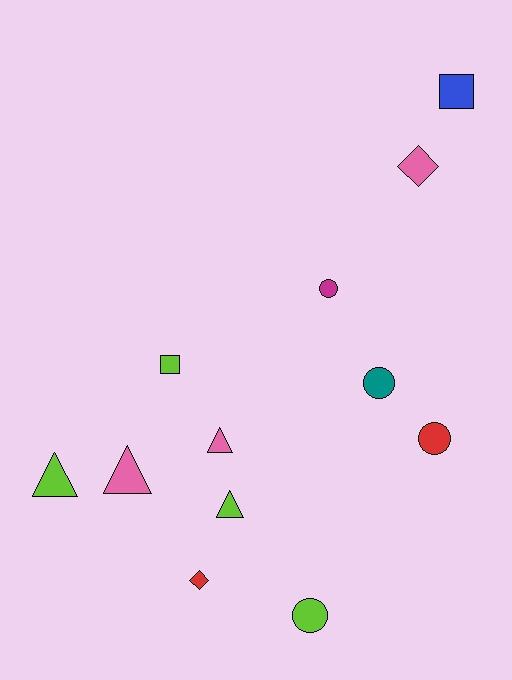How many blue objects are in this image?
There is 1 blue object.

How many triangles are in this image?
There are 4 triangles.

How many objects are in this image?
There are 12 objects.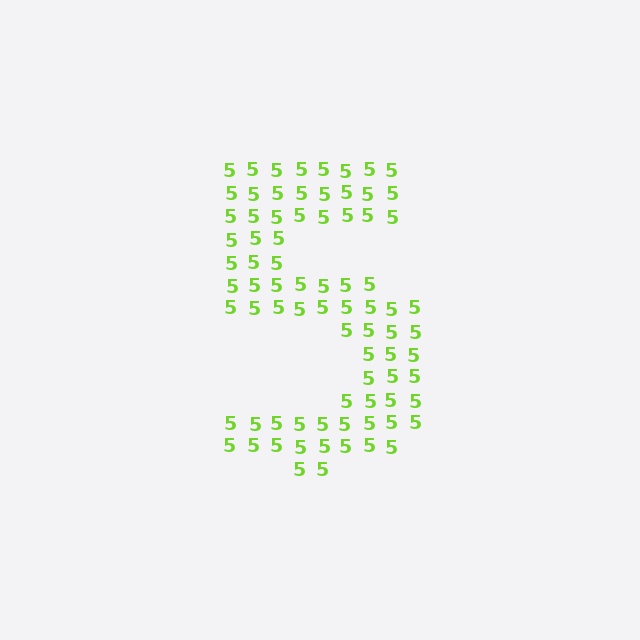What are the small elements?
The small elements are digit 5's.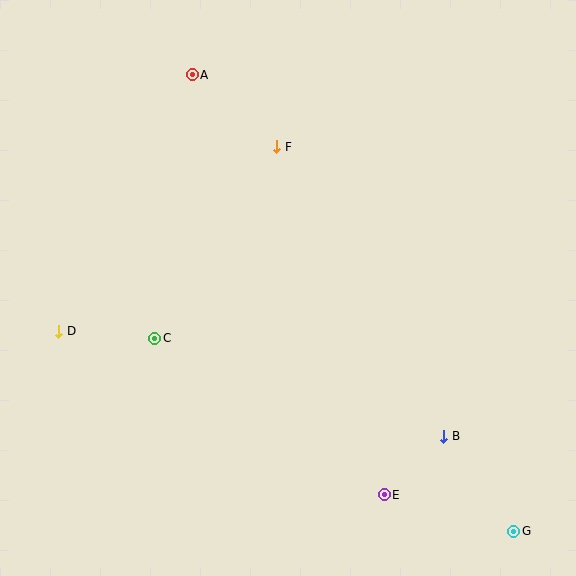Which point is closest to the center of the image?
Point F at (277, 147) is closest to the center.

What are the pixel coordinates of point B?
Point B is at (444, 436).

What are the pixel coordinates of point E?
Point E is at (384, 495).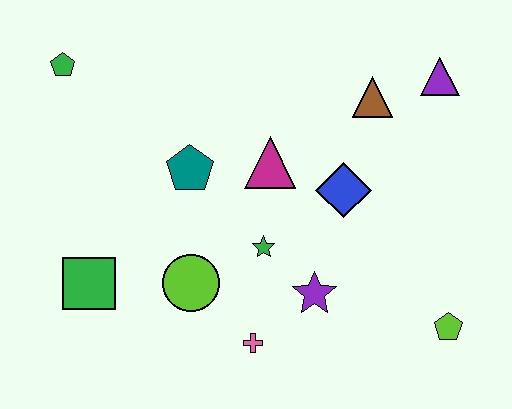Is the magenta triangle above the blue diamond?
Yes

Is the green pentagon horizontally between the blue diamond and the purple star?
No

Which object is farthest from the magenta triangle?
The lime pentagon is farthest from the magenta triangle.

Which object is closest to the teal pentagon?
The magenta triangle is closest to the teal pentagon.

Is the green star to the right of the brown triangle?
No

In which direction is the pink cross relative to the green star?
The pink cross is below the green star.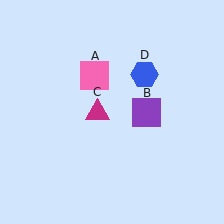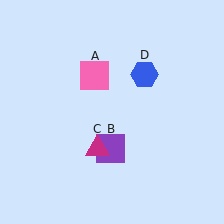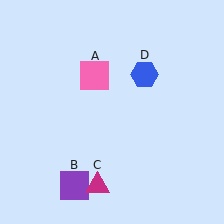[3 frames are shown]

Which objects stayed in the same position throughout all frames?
Pink square (object A) and blue hexagon (object D) remained stationary.